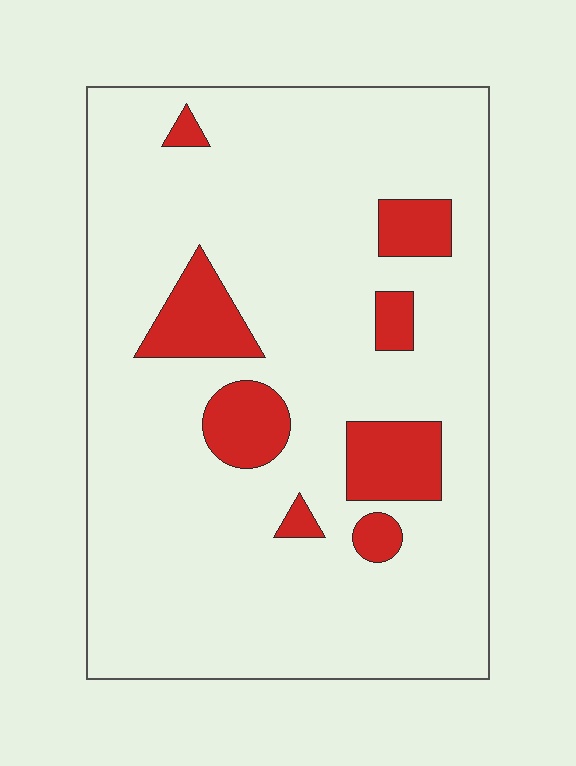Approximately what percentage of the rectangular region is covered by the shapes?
Approximately 15%.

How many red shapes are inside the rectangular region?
8.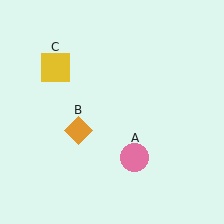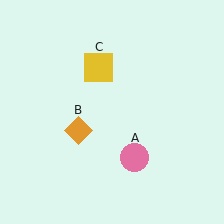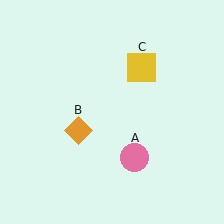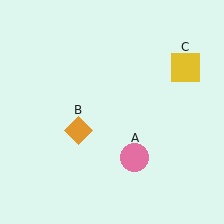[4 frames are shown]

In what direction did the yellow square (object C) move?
The yellow square (object C) moved right.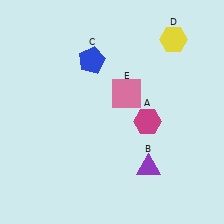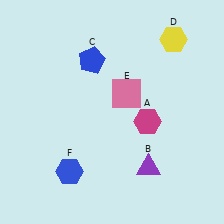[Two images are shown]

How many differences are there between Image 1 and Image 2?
There is 1 difference between the two images.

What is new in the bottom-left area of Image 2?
A blue hexagon (F) was added in the bottom-left area of Image 2.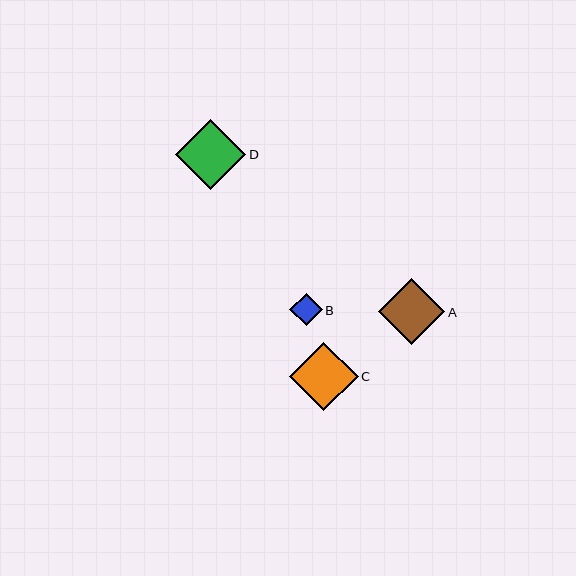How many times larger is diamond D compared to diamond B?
Diamond D is approximately 2.2 times the size of diamond B.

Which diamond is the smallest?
Diamond B is the smallest with a size of approximately 32 pixels.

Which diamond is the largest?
Diamond D is the largest with a size of approximately 70 pixels.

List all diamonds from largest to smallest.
From largest to smallest: D, C, A, B.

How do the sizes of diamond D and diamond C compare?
Diamond D and diamond C are approximately the same size.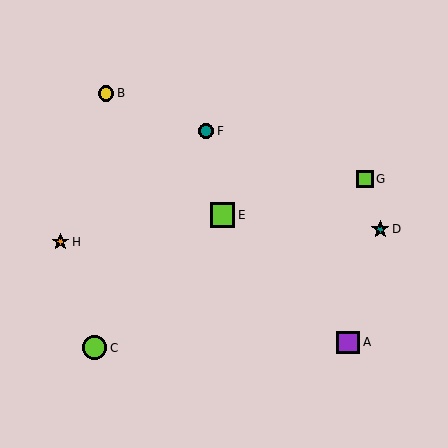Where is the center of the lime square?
The center of the lime square is at (365, 179).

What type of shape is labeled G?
Shape G is a lime square.